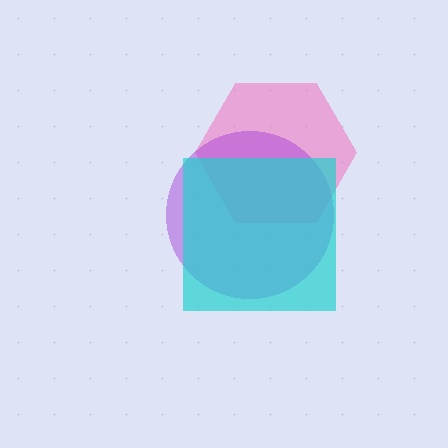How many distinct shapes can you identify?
There are 3 distinct shapes: a pink hexagon, a purple circle, a cyan square.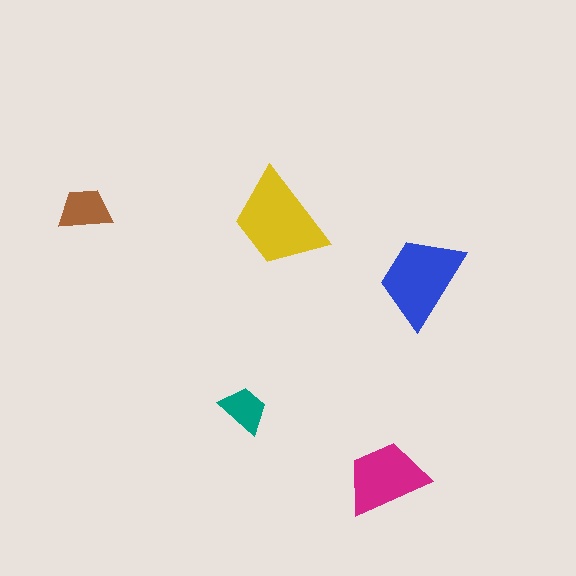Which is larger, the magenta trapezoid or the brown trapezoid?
The magenta one.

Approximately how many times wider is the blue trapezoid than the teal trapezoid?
About 2 times wider.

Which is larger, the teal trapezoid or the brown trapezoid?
The brown one.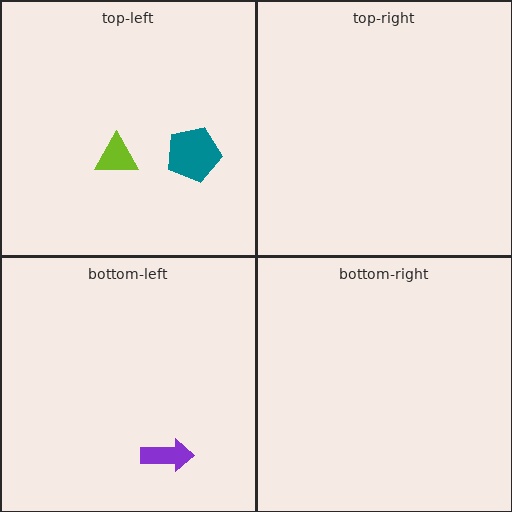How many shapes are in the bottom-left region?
1.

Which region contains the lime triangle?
The top-left region.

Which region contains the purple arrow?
The bottom-left region.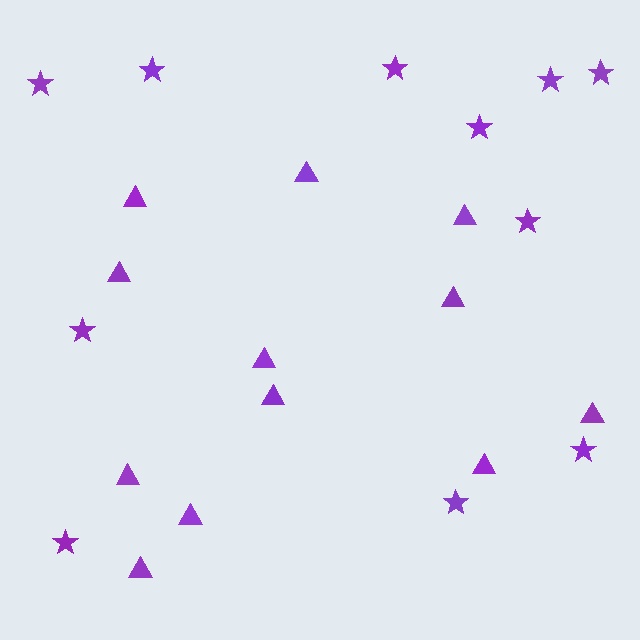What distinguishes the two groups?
There are 2 groups: one group of triangles (12) and one group of stars (11).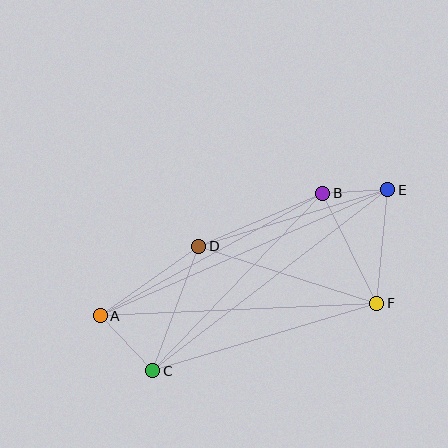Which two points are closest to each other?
Points B and E are closest to each other.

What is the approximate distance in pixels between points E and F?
The distance between E and F is approximately 114 pixels.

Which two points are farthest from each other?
Points A and E are farthest from each other.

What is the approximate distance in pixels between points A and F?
The distance between A and F is approximately 277 pixels.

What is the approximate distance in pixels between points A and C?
The distance between A and C is approximately 76 pixels.